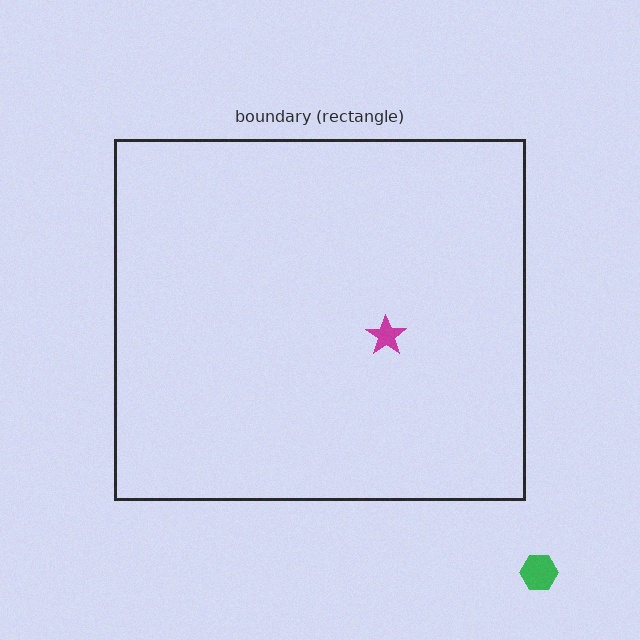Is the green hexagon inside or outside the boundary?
Outside.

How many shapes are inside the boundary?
1 inside, 1 outside.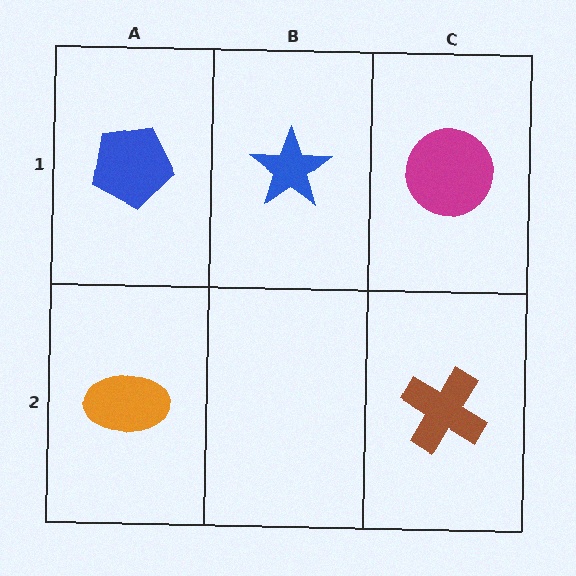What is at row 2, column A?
An orange ellipse.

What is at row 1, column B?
A blue star.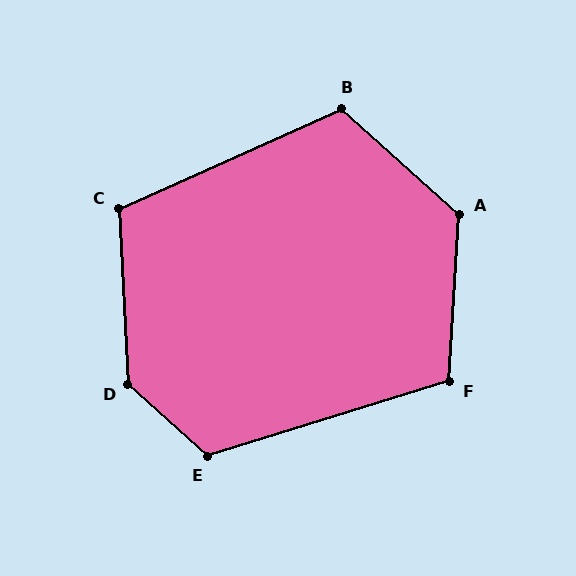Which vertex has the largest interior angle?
D, at approximately 135 degrees.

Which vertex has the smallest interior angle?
F, at approximately 111 degrees.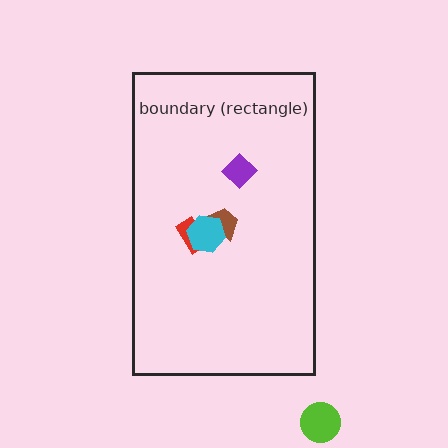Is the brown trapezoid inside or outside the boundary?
Inside.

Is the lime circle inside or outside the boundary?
Outside.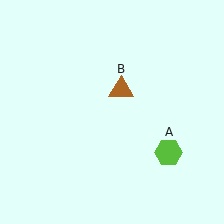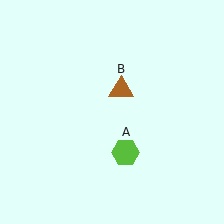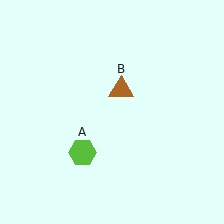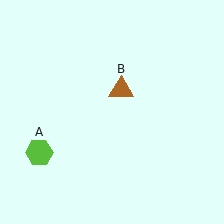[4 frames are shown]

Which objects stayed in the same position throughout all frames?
Brown triangle (object B) remained stationary.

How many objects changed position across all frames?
1 object changed position: lime hexagon (object A).